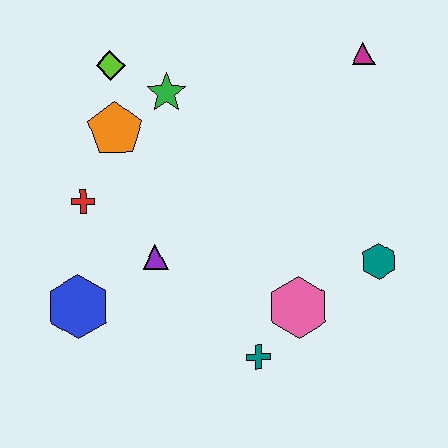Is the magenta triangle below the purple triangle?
No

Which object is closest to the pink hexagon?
The teal cross is closest to the pink hexagon.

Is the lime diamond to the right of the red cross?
Yes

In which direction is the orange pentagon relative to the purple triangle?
The orange pentagon is above the purple triangle.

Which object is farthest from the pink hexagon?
The lime diamond is farthest from the pink hexagon.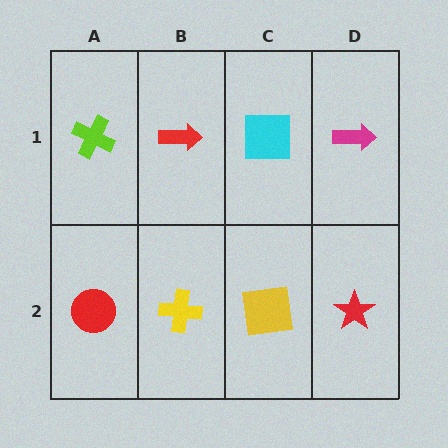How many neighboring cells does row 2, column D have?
2.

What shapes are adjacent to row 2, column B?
A red arrow (row 1, column B), a red circle (row 2, column A), a yellow square (row 2, column C).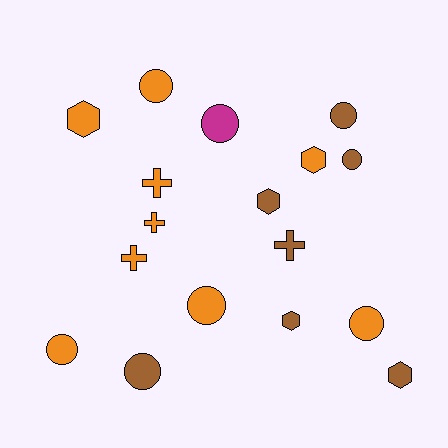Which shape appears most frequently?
Circle, with 8 objects.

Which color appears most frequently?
Orange, with 9 objects.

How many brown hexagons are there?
There are 3 brown hexagons.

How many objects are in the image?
There are 17 objects.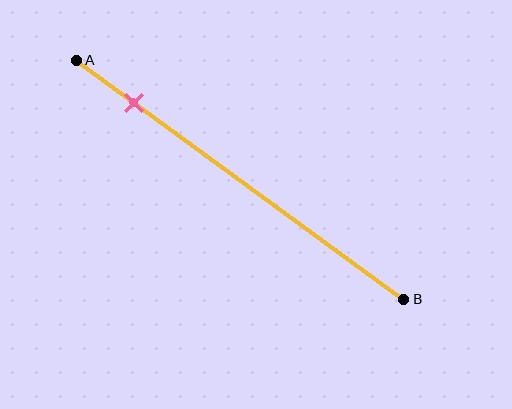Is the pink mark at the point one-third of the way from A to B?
No, the mark is at about 20% from A, not at the 33% one-third point.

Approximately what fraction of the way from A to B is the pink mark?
The pink mark is approximately 20% of the way from A to B.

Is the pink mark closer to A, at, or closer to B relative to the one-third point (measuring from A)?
The pink mark is closer to point A than the one-third point of segment AB.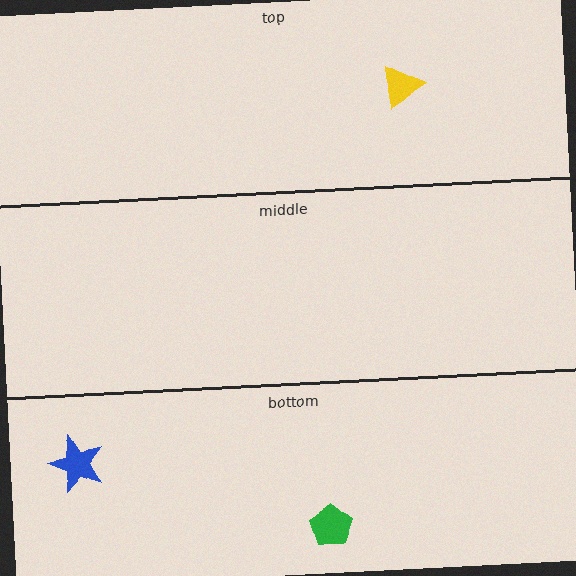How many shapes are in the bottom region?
2.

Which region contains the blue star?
The bottom region.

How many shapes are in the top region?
1.